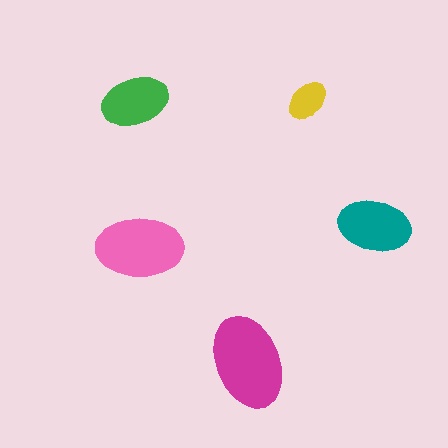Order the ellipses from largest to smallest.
the magenta one, the pink one, the teal one, the green one, the yellow one.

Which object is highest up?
The yellow ellipse is topmost.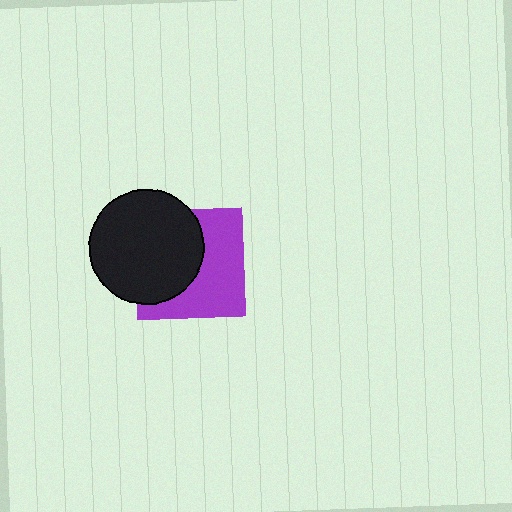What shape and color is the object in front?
The object in front is a black circle.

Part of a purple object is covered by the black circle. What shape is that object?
It is a square.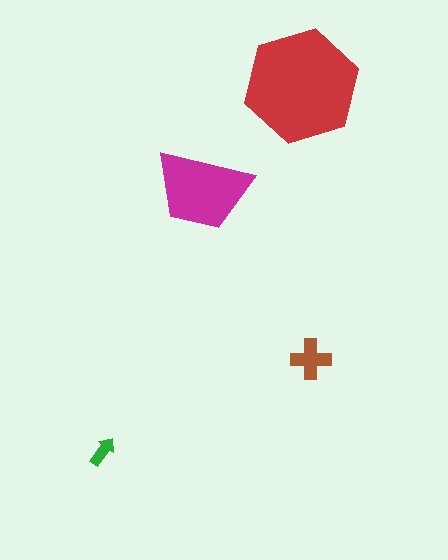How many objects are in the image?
There are 4 objects in the image.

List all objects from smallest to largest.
The green arrow, the brown cross, the magenta trapezoid, the red hexagon.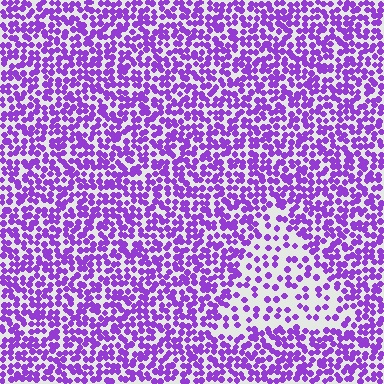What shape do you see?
I see a triangle.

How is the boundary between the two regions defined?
The boundary is defined by a change in element density (approximately 2.2x ratio). All elements are the same color, size, and shape.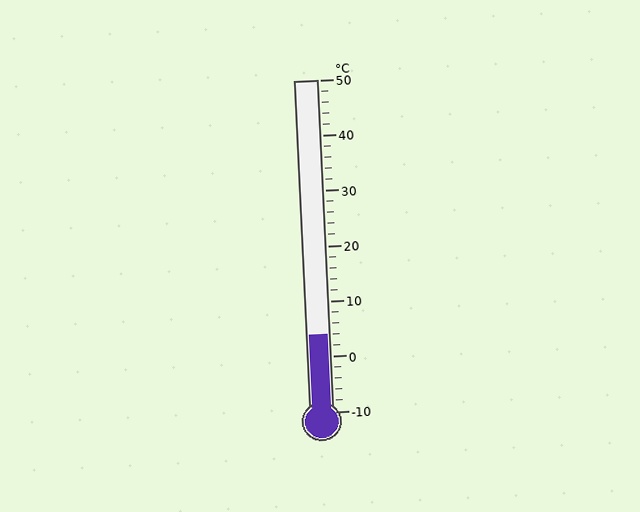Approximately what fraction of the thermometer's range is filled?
The thermometer is filled to approximately 25% of its range.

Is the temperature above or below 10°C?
The temperature is below 10°C.